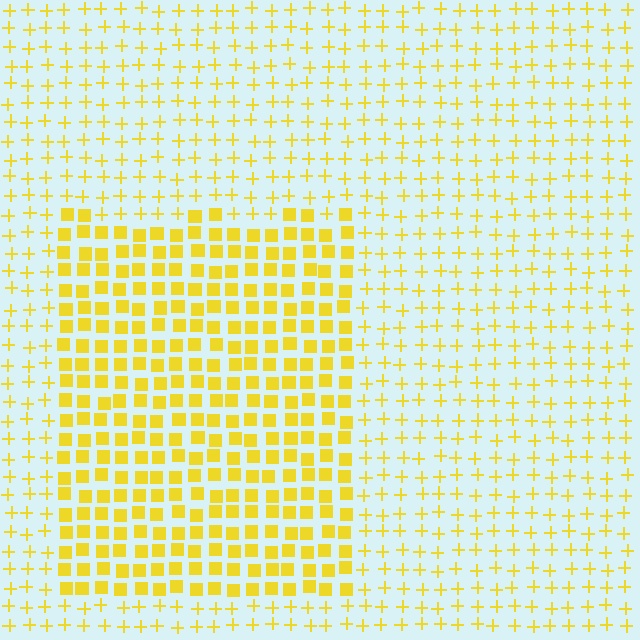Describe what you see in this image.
The image is filled with small yellow elements arranged in a uniform grid. A rectangle-shaped region contains squares, while the surrounding area contains plus signs. The boundary is defined purely by the change in element shape.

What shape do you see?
I see a rectangle.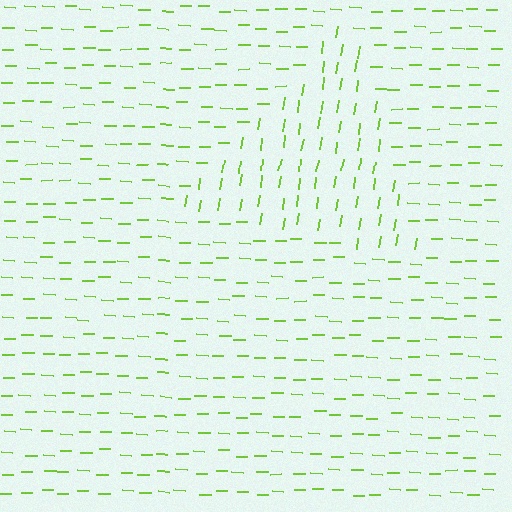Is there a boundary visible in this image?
Yes, there is a texture boundary formed by a change in line orientation.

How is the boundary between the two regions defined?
The boundary is defined purely by a change in line orientation (approximately 83 degrees difference). All lines are the same color and thickness.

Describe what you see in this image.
The image is filled with small lime line segments. A triangle region in the image has lines oriented differently from the surrounding lines, creating a visible texture boundary.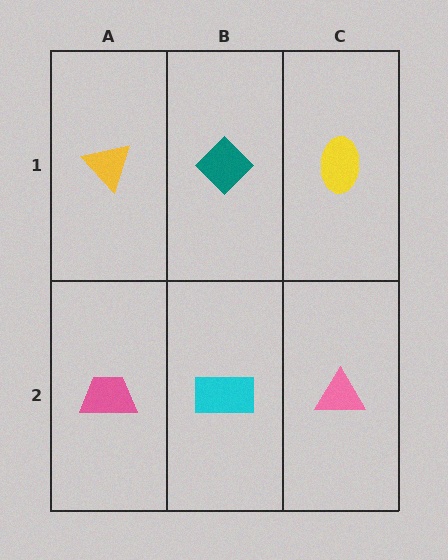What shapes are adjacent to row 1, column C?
A pink triangle (row 2, column C), a teal diamond (row 1, column B).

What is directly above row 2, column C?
A yellow ellipse.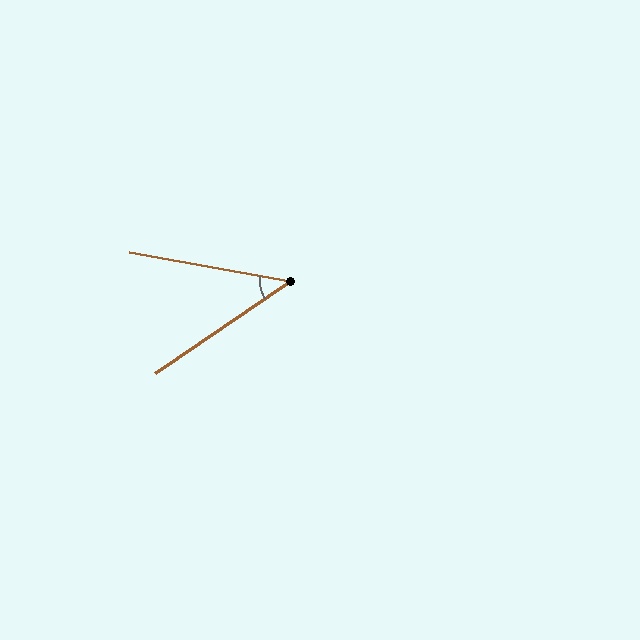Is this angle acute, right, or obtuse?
It is acute.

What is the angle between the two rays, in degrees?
Approximately 45 degrees.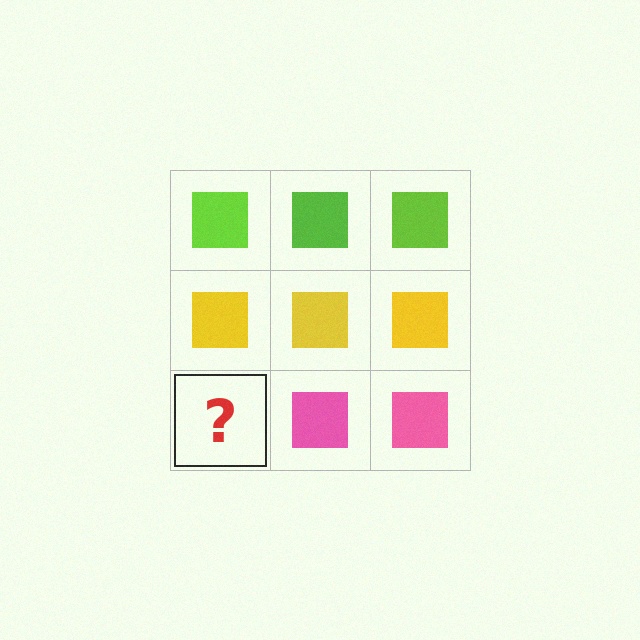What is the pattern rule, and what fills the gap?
The rule is that each row has a consistent color. The gap should be filled with a pink square.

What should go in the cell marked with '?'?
The missing cell should contain a pink square.